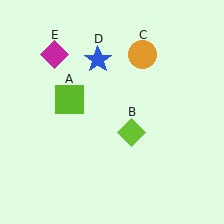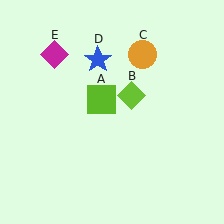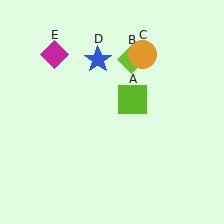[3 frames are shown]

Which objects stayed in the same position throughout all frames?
Orange circle (object C) and blue star (object D) and magenta diamond (object E) remained stationary.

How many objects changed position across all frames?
2 objects changed position: lime square (object A), lime diamond (object B).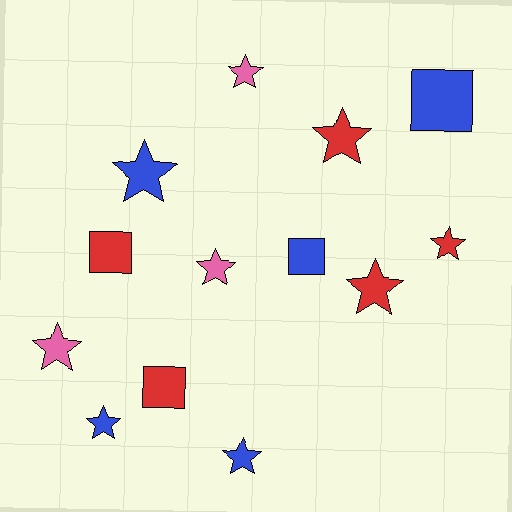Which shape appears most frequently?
Star, with 9 objects.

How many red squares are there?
There are 2 red squares.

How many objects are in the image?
There are 13 objects.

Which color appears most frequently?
Blue, with 5 objects.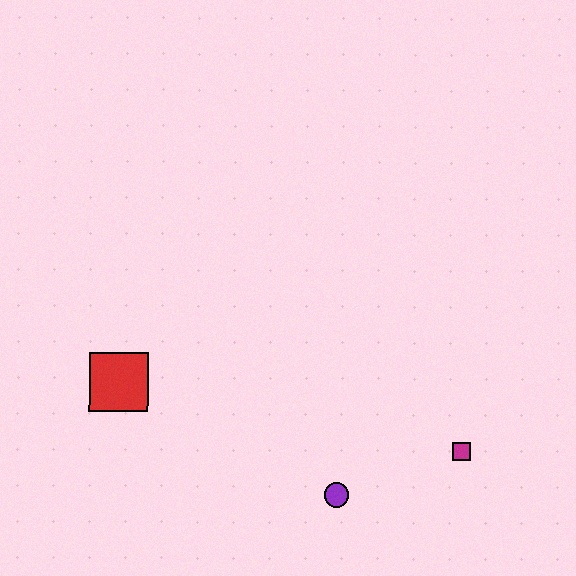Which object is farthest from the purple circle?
The red square is farthest from the purple circle.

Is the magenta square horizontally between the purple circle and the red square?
No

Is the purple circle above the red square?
No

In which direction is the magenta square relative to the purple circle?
The magenta square is to the right of the purple circle.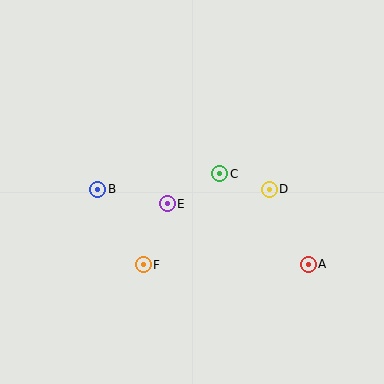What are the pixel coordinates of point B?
Point B is at (98, 189).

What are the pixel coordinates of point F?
Point F is at (143, 265).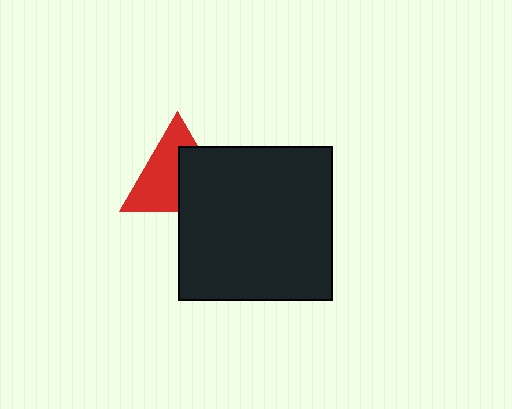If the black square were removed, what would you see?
You would see the complete red triangle.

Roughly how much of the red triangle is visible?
About half of it is visible (roughly 56%).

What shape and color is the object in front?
The object in front is a black square.